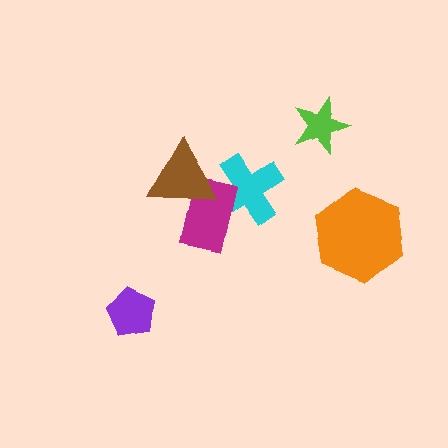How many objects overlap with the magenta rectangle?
2 objects overlap with the magenta rectangle.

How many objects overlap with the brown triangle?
2 objects overlap with the brown triangle.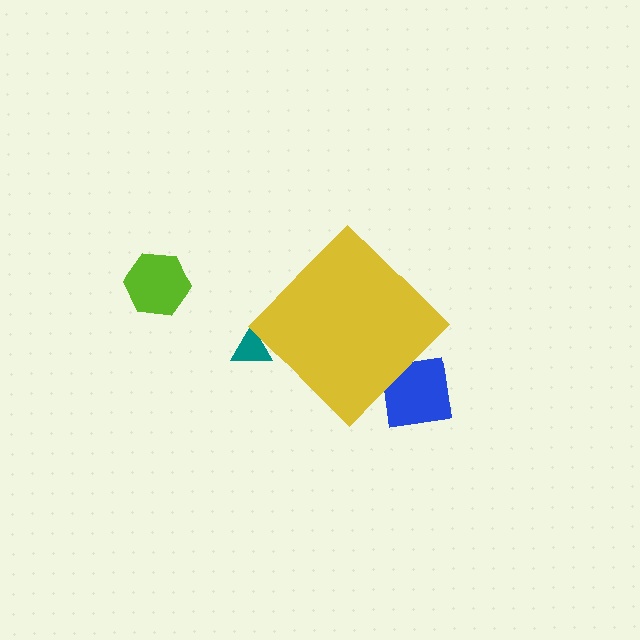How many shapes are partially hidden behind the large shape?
2 shapes are partially hidden.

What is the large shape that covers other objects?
A yellow diamond.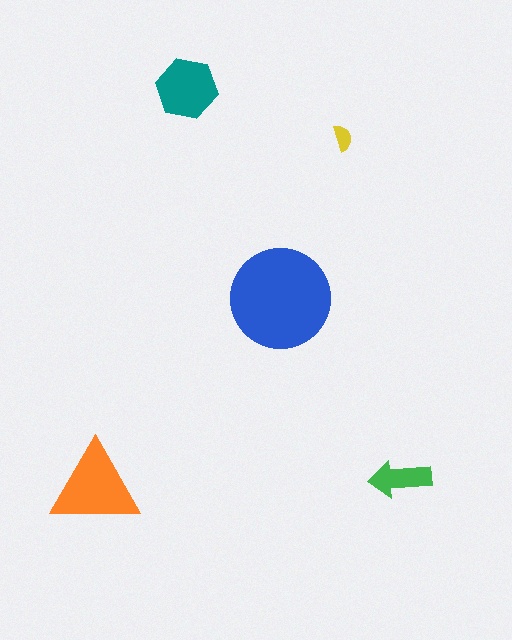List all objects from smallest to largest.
The yellow semicircle, the green arrow, the teal hexagon, the orange triangle, the blue circle.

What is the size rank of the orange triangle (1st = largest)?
2nd.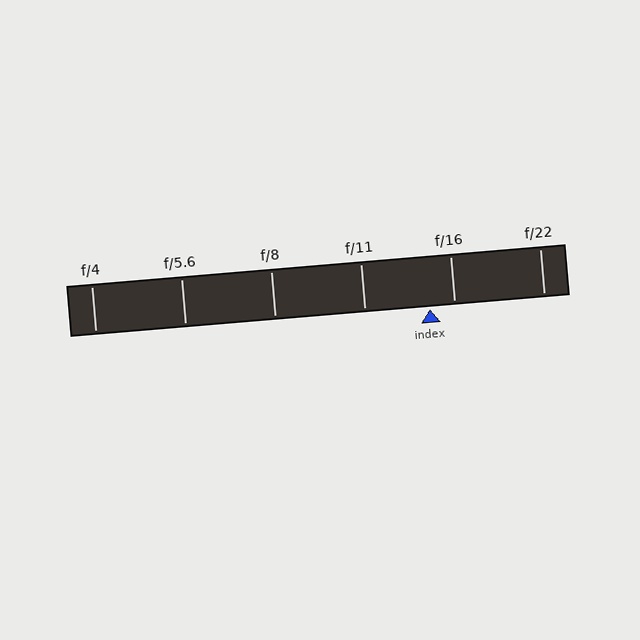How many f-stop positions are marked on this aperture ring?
There are 6 f-stop positions marked.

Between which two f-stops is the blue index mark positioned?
The index mark is between f/11 and f/16.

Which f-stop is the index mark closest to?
The index mark is closest to f/16.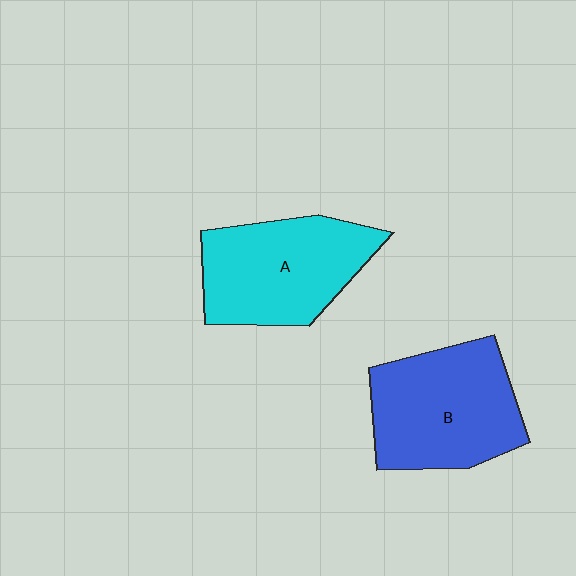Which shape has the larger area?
Shape B (blue).